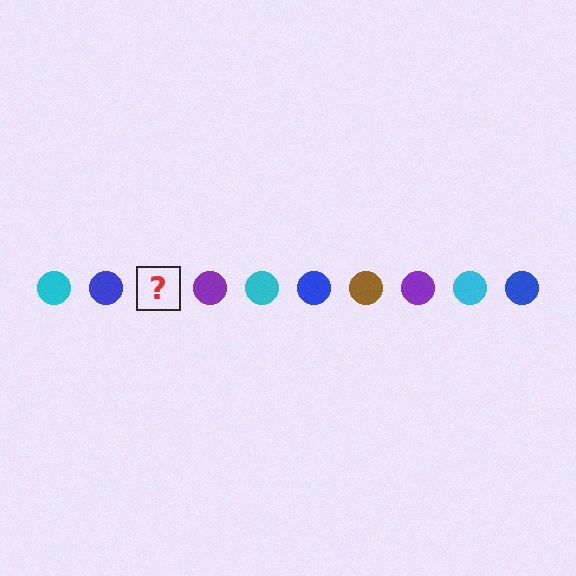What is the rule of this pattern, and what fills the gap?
The rule is that the pattern cycles through cyan, blue, brown, purple circles. The gap should be filled with a brown circle.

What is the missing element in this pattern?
The missing element is a brown circle.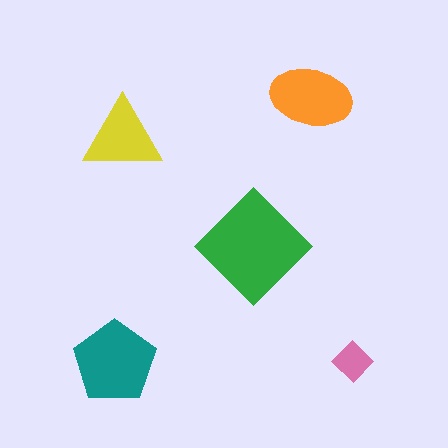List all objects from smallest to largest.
The pink diamond, the yellow triangle, the orange ellipse, the teal pentagon, the green diamond.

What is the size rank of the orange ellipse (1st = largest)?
3rd.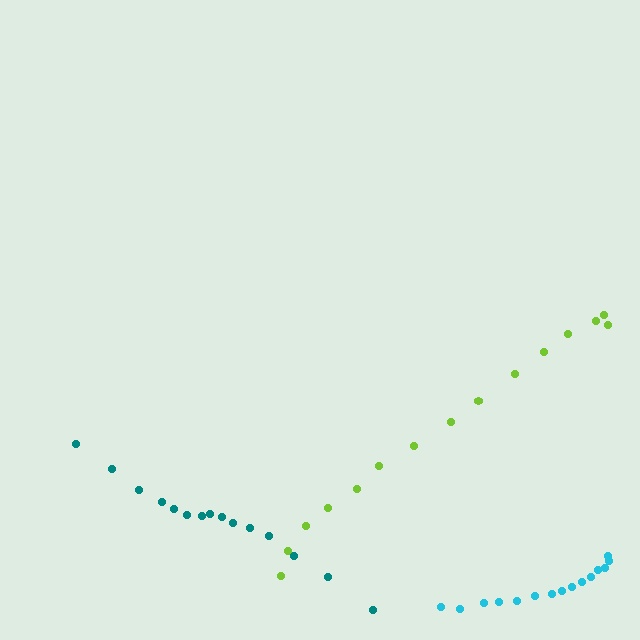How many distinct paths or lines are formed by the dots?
There are 3 distinct paths.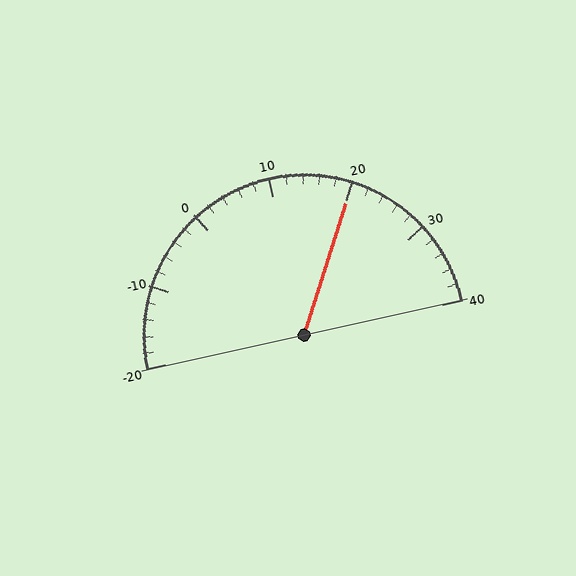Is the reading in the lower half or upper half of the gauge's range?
The reading is in the upper half of the range (-20 to 40).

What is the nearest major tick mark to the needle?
The nearest major tick mark is 20.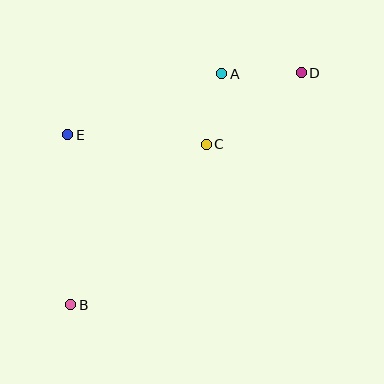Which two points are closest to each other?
Points A and C are closest to each other.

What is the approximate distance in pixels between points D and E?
The distance between D and E is approximately 242 pixels.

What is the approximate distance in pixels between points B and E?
The distance between B and E is approximately 170 pixels.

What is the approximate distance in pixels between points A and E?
The distance between A and E is approximately 165 pixels.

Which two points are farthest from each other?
Points B and D are farthest from each other.